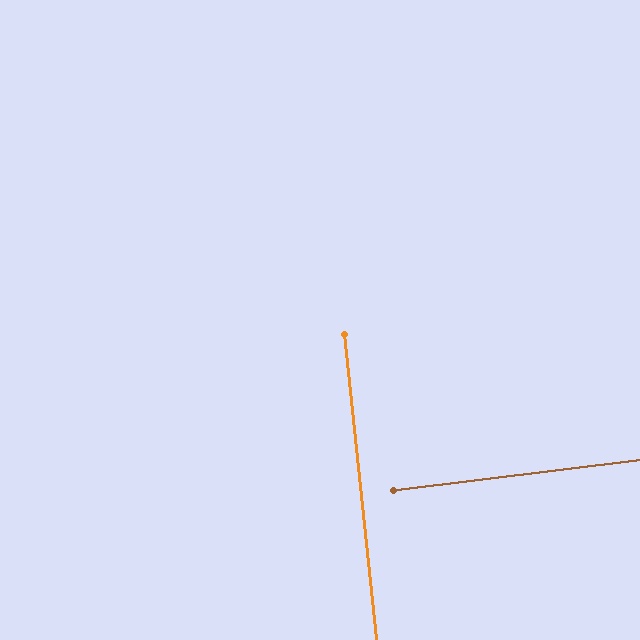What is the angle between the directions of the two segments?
Approximately 89 degrees.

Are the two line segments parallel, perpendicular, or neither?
Perpendicular — they meet at approximately 89°.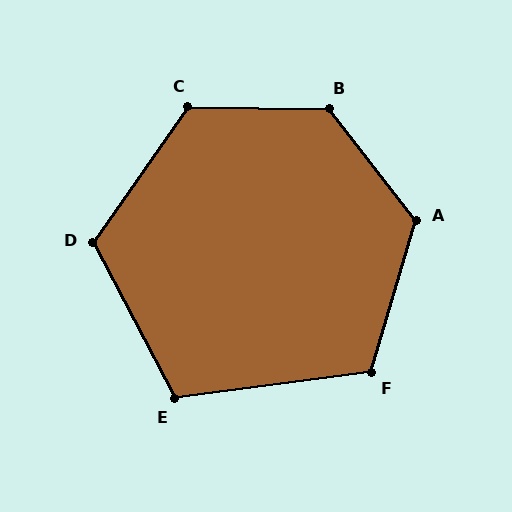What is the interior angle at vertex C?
Approximately 124 degrees (obtuse).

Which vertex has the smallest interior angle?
E, at approximately 110 degrees.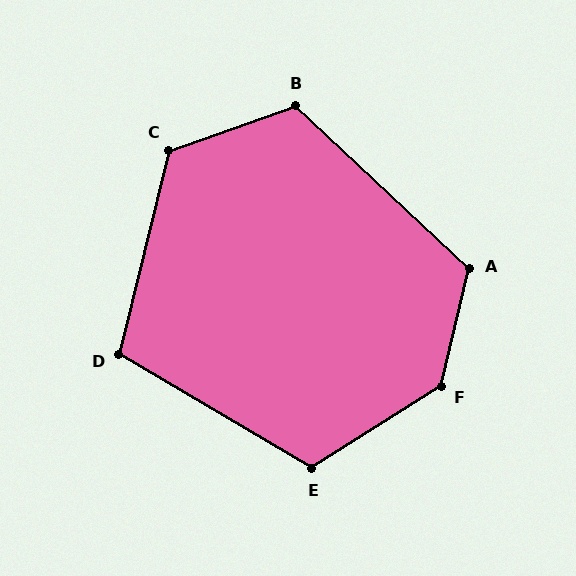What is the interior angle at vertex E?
Approximately 117 degrees (obtuse).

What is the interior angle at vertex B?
Approximately 118 degrees (obtuse).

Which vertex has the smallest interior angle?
D, at approximately 107 degrees.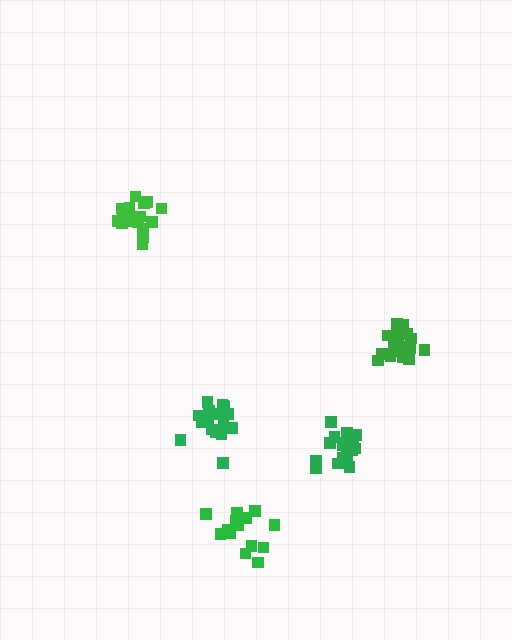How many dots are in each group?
Group 1: 21 dots, Group 2: 21 dots, Group 3: 20 dots, Group 4: 19 dots, Group 5: 17 dots (98 total).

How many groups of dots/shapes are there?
There are 5 groups.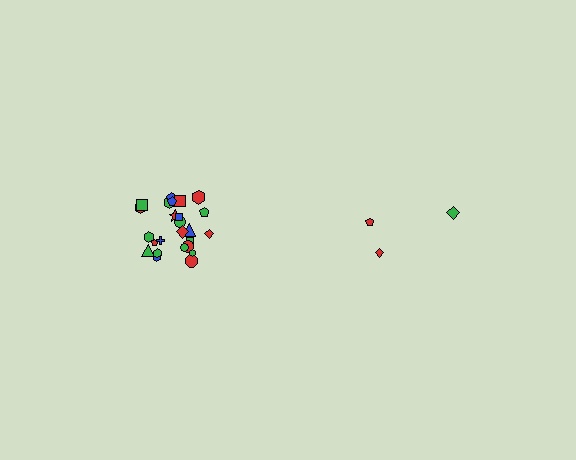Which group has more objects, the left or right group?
The left group.